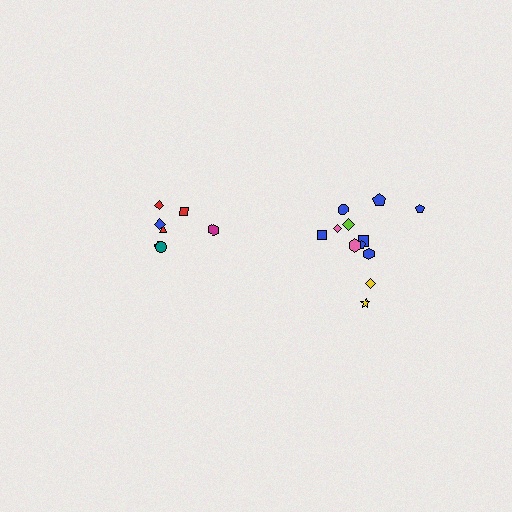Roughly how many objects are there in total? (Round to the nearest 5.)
Roughly 20 objects in total.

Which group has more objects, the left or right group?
The right group.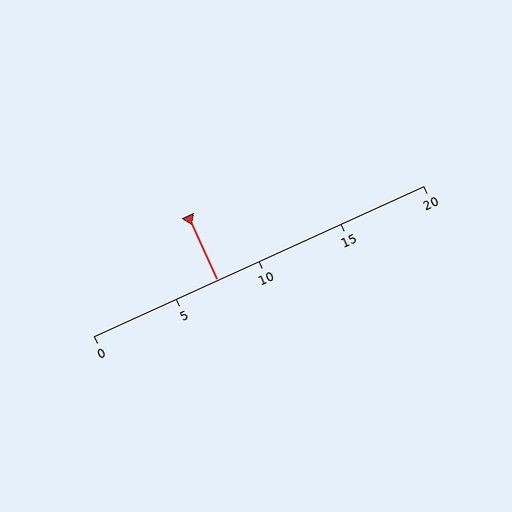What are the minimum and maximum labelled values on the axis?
The axis runs from 0 to 20.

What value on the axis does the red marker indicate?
The marker indicates approximately 7.5.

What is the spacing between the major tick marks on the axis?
The major ticks are spaced 5 apart.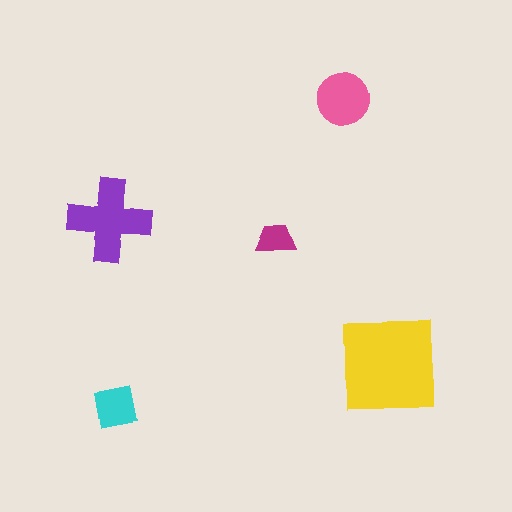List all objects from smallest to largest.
The magenta trapezoid, the cyan square, the pink circle, the purple cross, the yellow square.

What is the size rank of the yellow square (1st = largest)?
1st.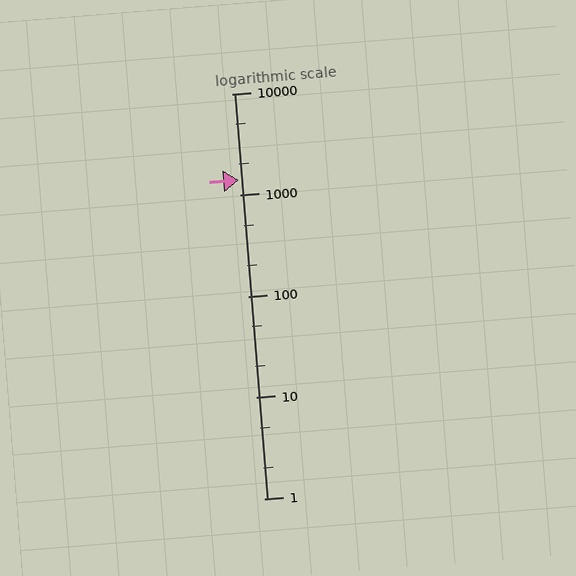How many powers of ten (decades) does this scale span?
The scale spans 4 decades, from 1 to 10000.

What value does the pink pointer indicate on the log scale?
The pointer indicates approximately 1400.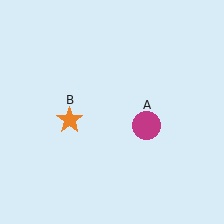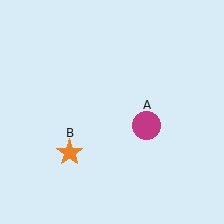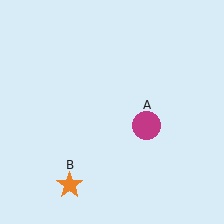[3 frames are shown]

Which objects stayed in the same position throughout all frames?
Magenta circle (object A) remained stationary.